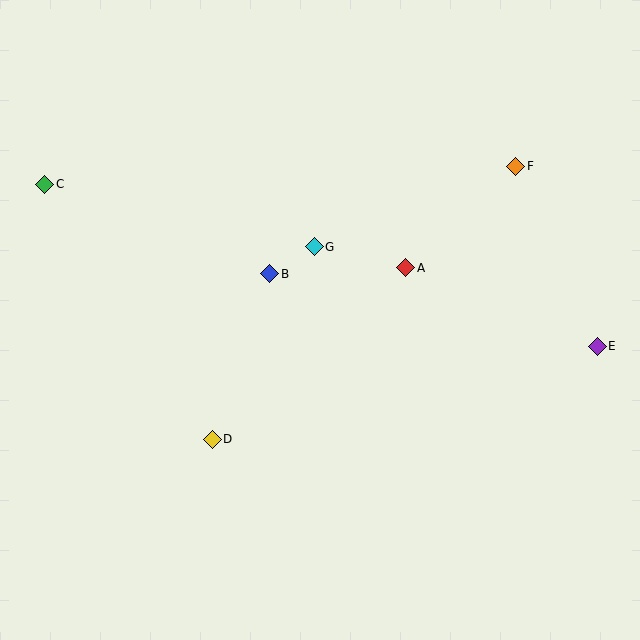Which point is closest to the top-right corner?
Point F is closest to the top-right corner.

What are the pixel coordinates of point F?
Point F is at (516, 166).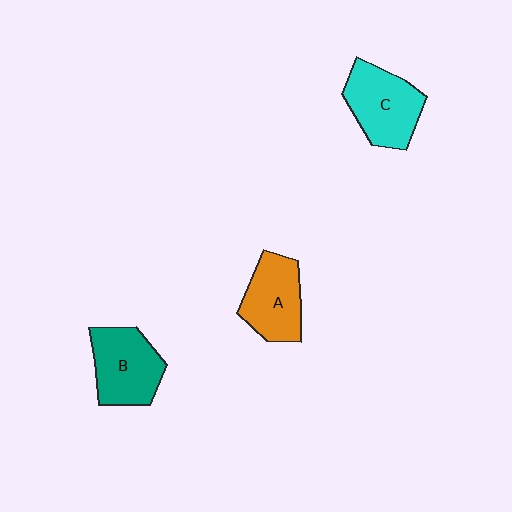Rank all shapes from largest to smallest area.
From largest to smallest: C (cyan), B (teal), A (orange).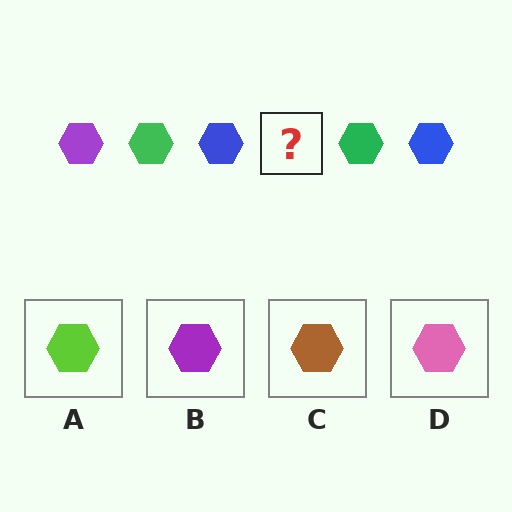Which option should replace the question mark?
Option B.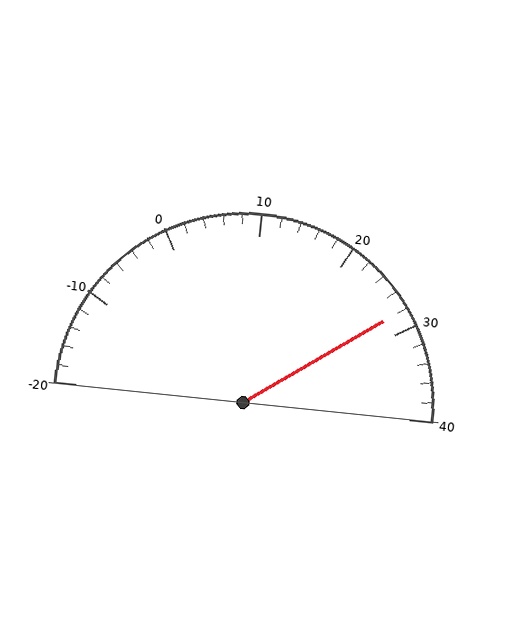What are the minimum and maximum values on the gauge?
The gauge ranges from -20 to 40.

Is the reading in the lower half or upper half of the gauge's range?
The reading is in the upper half of the range (-20 to 40).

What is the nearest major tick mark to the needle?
The nearest major tick mark is 30.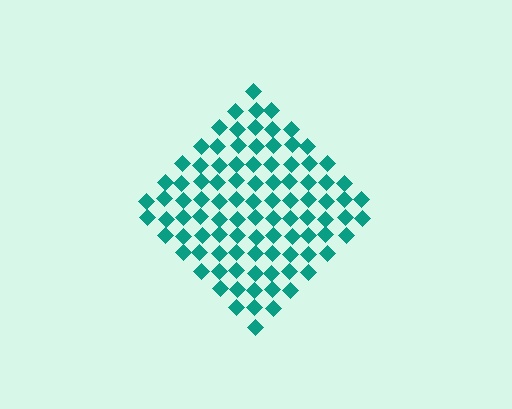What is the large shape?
The large shape is a diamond.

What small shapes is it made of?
It is made of small diamonds.